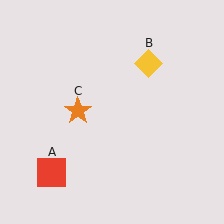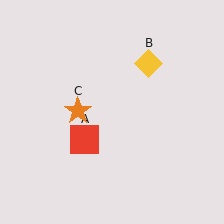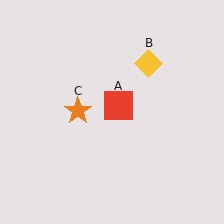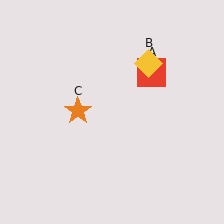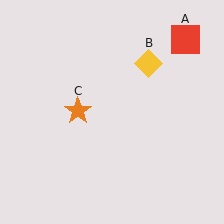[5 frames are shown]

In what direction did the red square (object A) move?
The red square (object A) moved up and to the right.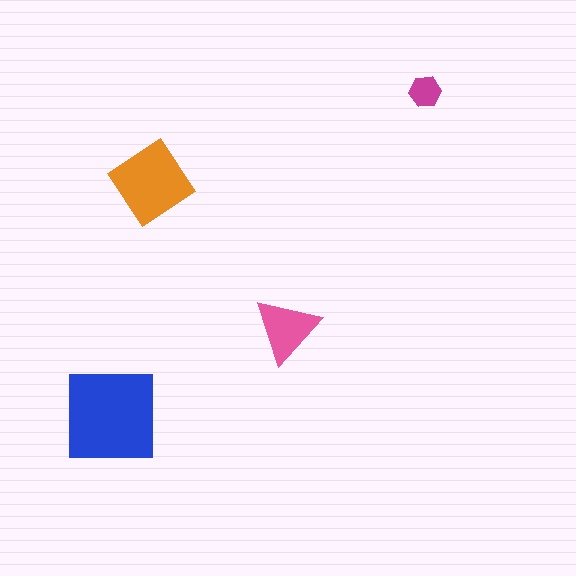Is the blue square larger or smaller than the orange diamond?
Larger.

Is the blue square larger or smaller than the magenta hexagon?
Larger.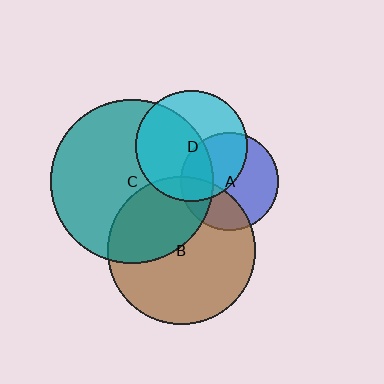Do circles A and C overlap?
Yes.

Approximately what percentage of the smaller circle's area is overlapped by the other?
Approximately 25%.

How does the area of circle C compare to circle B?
Approximately 1.2 times.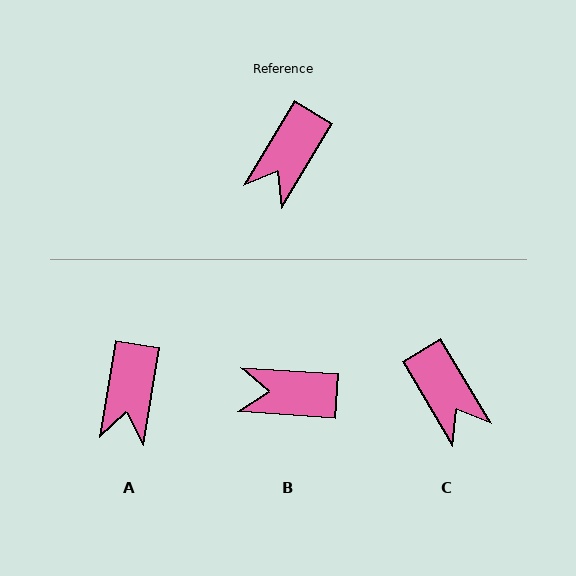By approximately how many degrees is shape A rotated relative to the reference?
Approximately 21 degrees counter-clockwise.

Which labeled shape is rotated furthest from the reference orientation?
B, about 63 degrees away.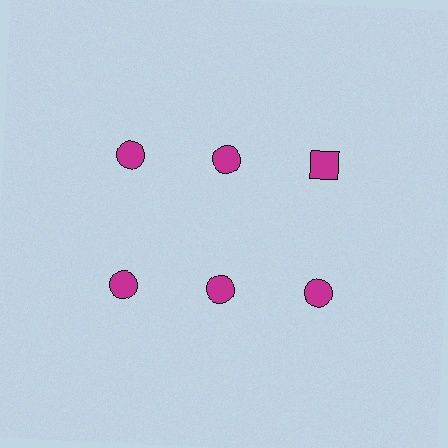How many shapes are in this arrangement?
There are 6 shapes arranged in a grid pattern.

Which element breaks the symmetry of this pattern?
The magenta square in the top row, center column breaks the symmetry. All other shapes are magenta circles.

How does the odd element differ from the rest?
It has a different shape: square instead of circle.